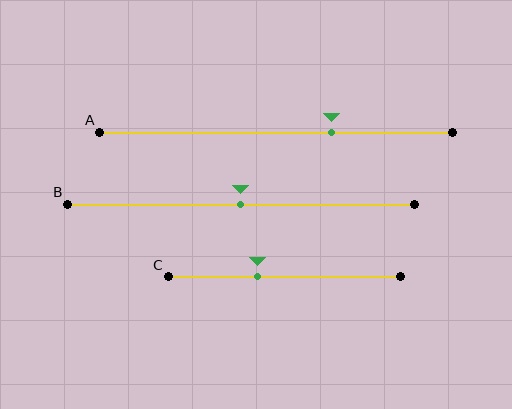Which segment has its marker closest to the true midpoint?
Segment B has its marker closest to the true midpoint.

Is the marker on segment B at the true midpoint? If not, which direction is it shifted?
Yes, the marker on segment B is at the true midpoint.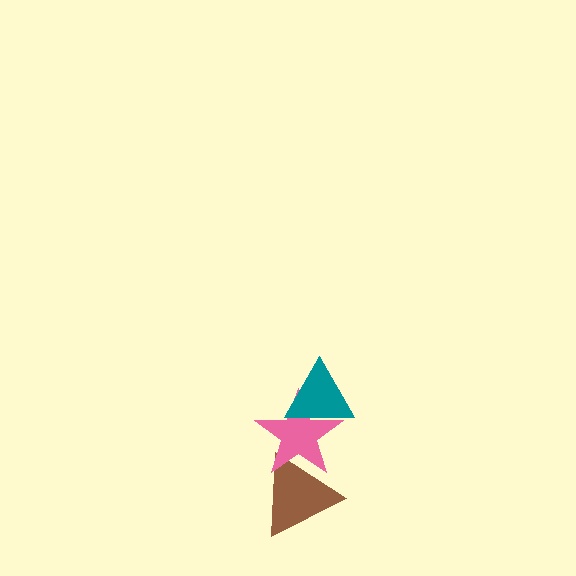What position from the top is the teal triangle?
The teal triangle is 1st from the top.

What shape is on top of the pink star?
The teal triangle is on top of the pink star.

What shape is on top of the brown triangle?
The pink star is on top of the brown triangle.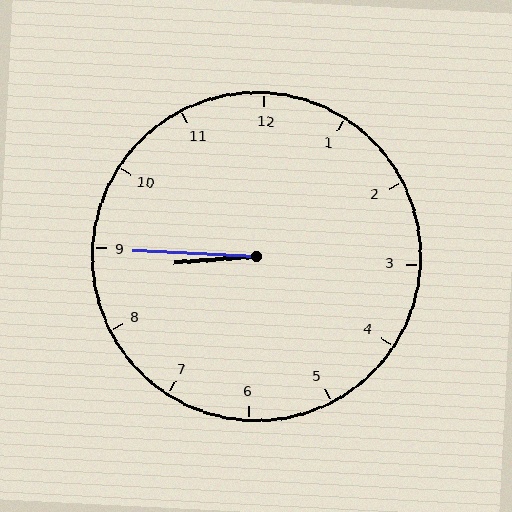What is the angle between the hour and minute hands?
Approximately 8 degrees.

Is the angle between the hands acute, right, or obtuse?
It is acute.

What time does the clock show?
8:45.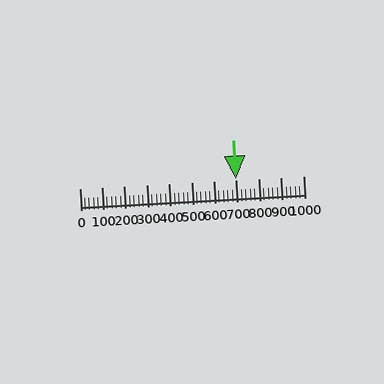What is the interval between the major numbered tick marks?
The major tick marks are spaced 100 units apart.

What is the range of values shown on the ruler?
The ruler shows values from 0 to 1000.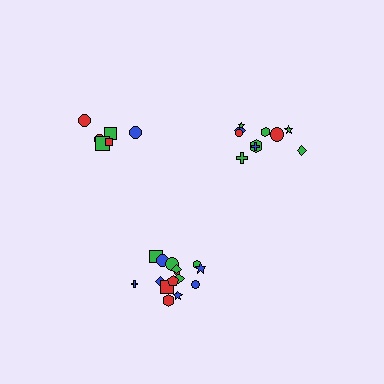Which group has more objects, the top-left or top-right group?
The top-right group.